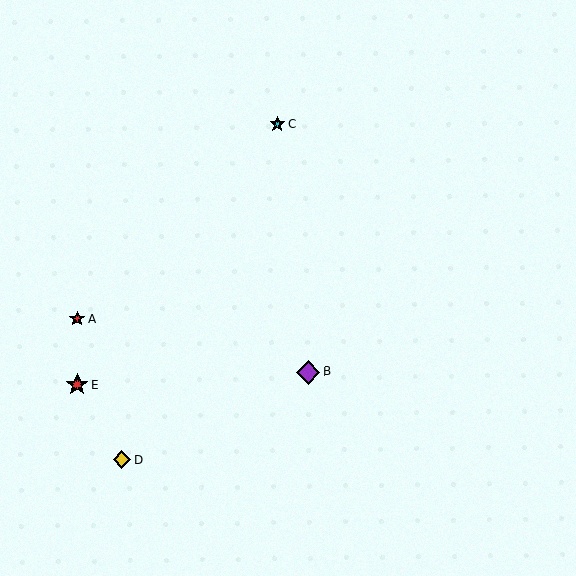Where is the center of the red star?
The center of the red star is at (78, 385).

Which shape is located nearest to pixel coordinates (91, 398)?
The red star (labeled E) at (78, 385) is nearest to that location.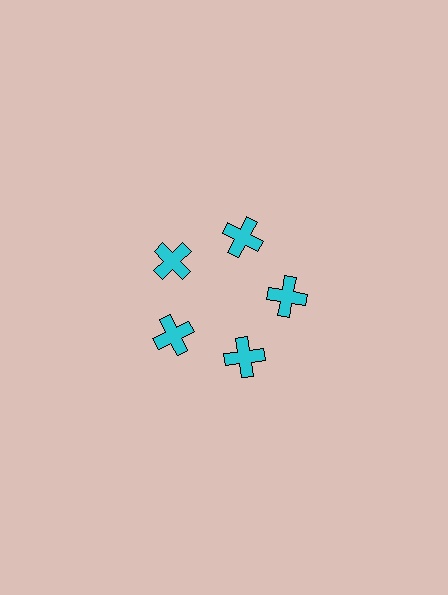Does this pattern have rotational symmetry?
Yes, this pattern has 5-fold rotational symmetry. It looks the same after rotating 72 degrees around the center.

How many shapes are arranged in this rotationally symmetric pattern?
There are 5 shapes, arranged in 5 groups of 1.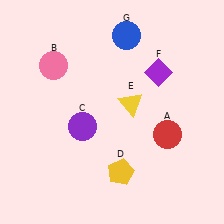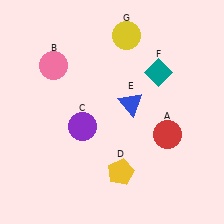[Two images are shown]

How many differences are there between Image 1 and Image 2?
There are 3 differences between the two images.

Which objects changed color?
E changed from yellow to blue. F changed from purple to teal. G changed from blue to yellow.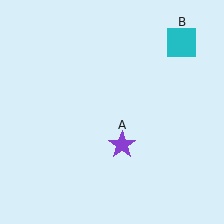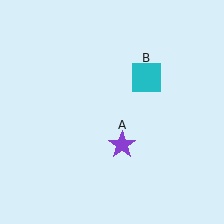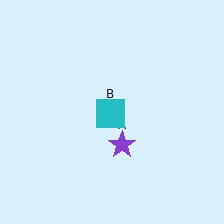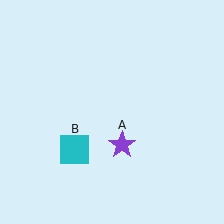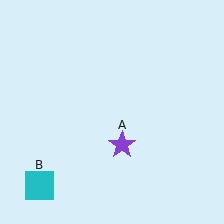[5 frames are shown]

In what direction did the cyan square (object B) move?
The cyan square (object B) moved down and to the left.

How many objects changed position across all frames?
1 object changed position: cyan square (object B).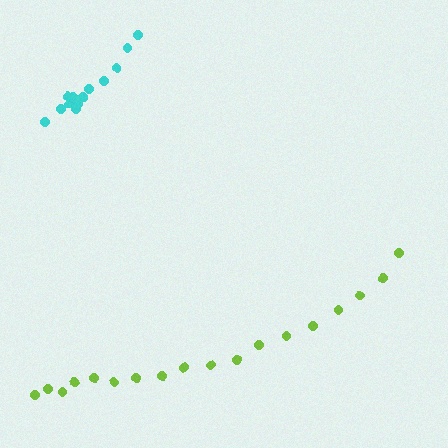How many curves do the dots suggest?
There are 2 distinct paths.